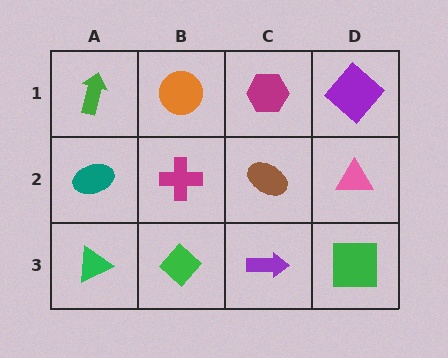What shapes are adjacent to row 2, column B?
An orange circle (row 1, column B), a green diamond (row 3, column B), a teal ellipse (row 2, column A), a brown ellipse (row 2, column C).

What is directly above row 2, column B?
An orange circle.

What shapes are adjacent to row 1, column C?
A brown ellipse (row 2, column C), an orange circle (row 1, column B), a purple diamond (row 1, column D).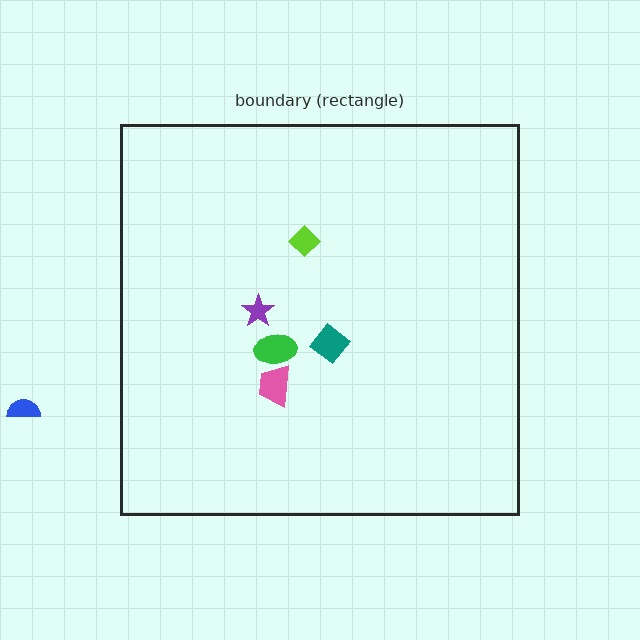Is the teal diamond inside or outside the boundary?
Inside.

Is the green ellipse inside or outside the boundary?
Inside.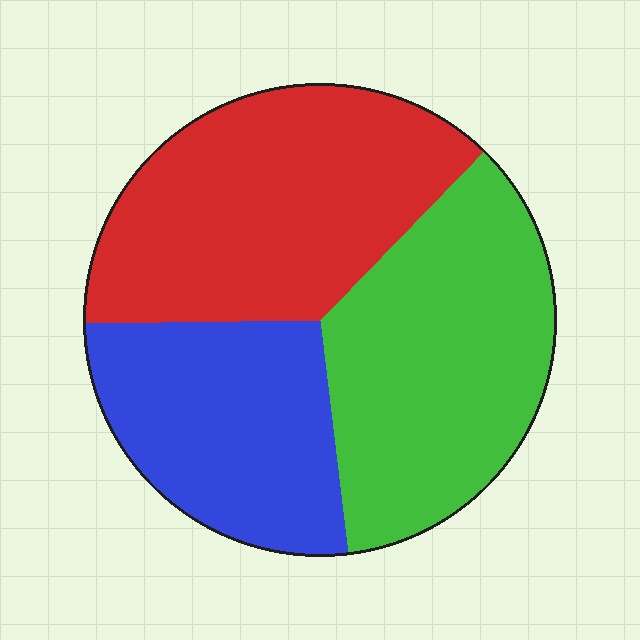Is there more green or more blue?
Green.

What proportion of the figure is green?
Green takes up about three eighths (3/8) of the figure.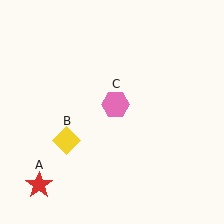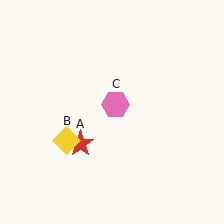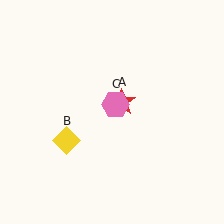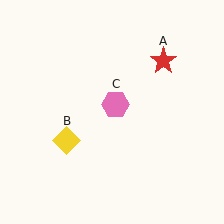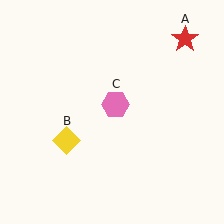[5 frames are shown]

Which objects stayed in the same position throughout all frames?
Yellow diamond (object B) and pink hexagon (object C) remained stationary.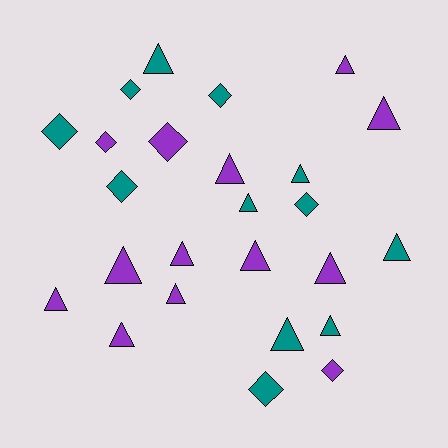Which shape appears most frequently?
Triangle, with 16 objects.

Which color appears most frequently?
Purple, with 13 objects.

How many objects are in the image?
There are 25 objects.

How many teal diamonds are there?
There are 6 teal diamonds.